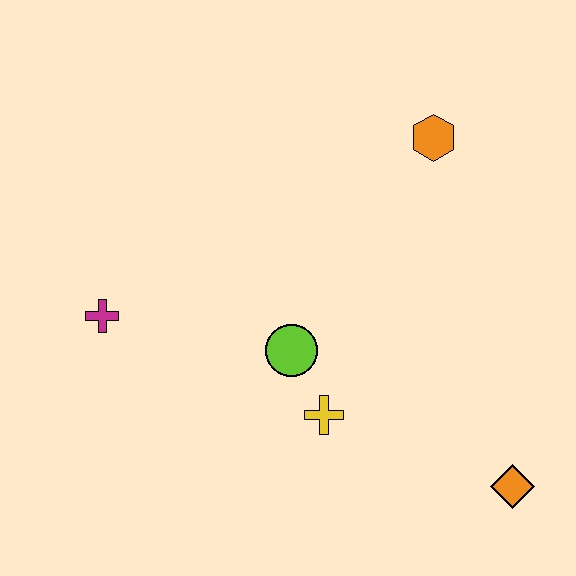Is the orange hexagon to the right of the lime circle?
Yes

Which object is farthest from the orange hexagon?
The magenta cross is farthest from the orange hexagon.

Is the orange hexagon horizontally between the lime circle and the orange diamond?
Yes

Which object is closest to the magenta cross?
The lime circle is closest to the magenta cross.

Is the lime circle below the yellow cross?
No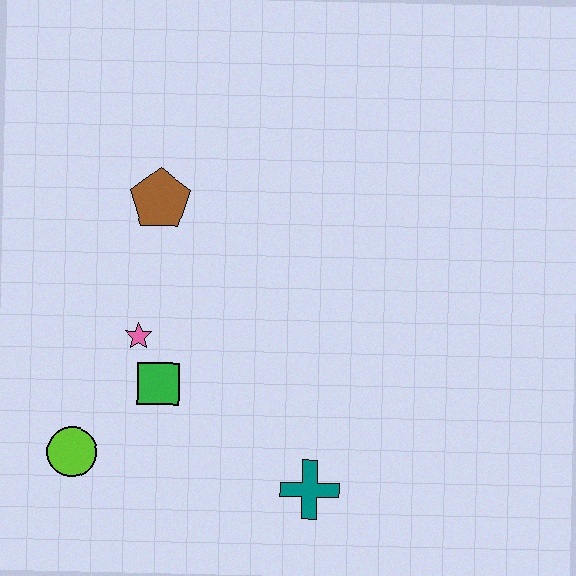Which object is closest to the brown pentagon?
The pink star is closest to the brown pentagon.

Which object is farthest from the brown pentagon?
The teal cross is farthest from the brown pentagon.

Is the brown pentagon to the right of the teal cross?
No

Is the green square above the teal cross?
Yes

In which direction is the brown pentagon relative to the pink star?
The brown pentagon is above the pink star.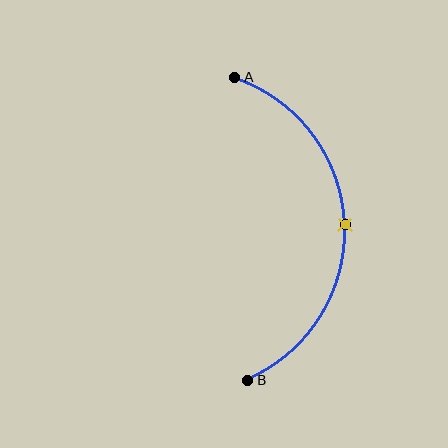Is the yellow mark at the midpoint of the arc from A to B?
Yes. The yellow mark lies on the arc at equal arc-length from both A and B — it is the arc midpoint.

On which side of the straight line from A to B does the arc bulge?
The arc bulges to the right of the straight line connecting A and B.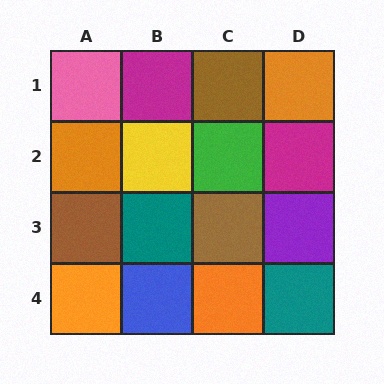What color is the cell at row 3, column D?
Purple.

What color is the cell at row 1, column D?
Orange.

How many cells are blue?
1 cell is blue.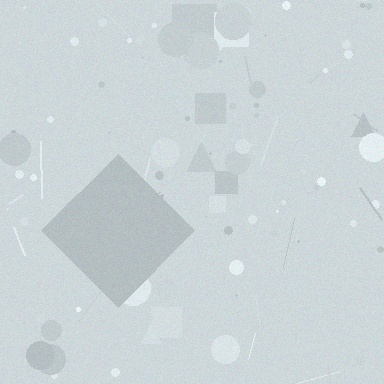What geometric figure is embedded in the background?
A diamond is embedded in the background.